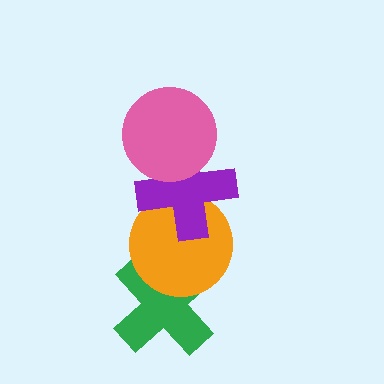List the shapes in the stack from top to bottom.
From top to bottom: the pink circle, the purple cross, the orange circle, the green cross.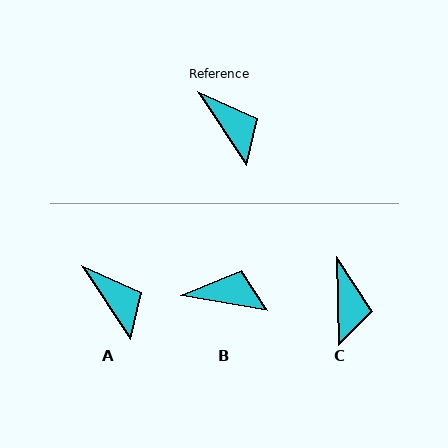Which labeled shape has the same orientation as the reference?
A.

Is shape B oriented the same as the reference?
No, it is off by about 46 degrees.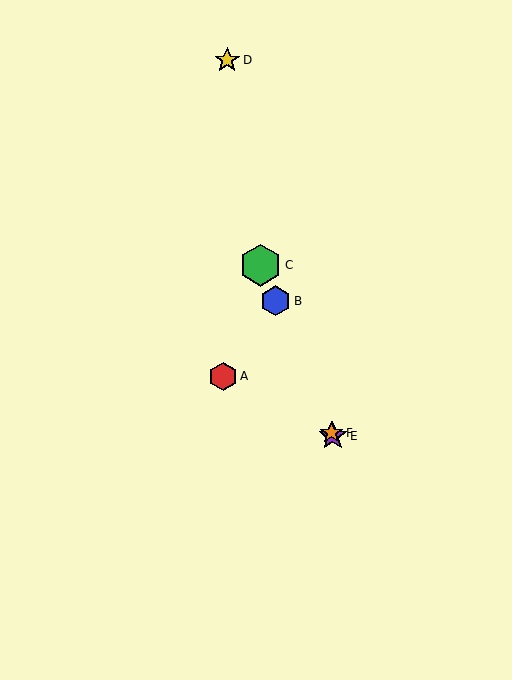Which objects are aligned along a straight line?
Objects B, C, E, F are aligned along a straight line.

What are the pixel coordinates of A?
Object A is at (223, 376).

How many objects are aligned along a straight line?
4 objects (B, C, E, F) are aligned along a straight line.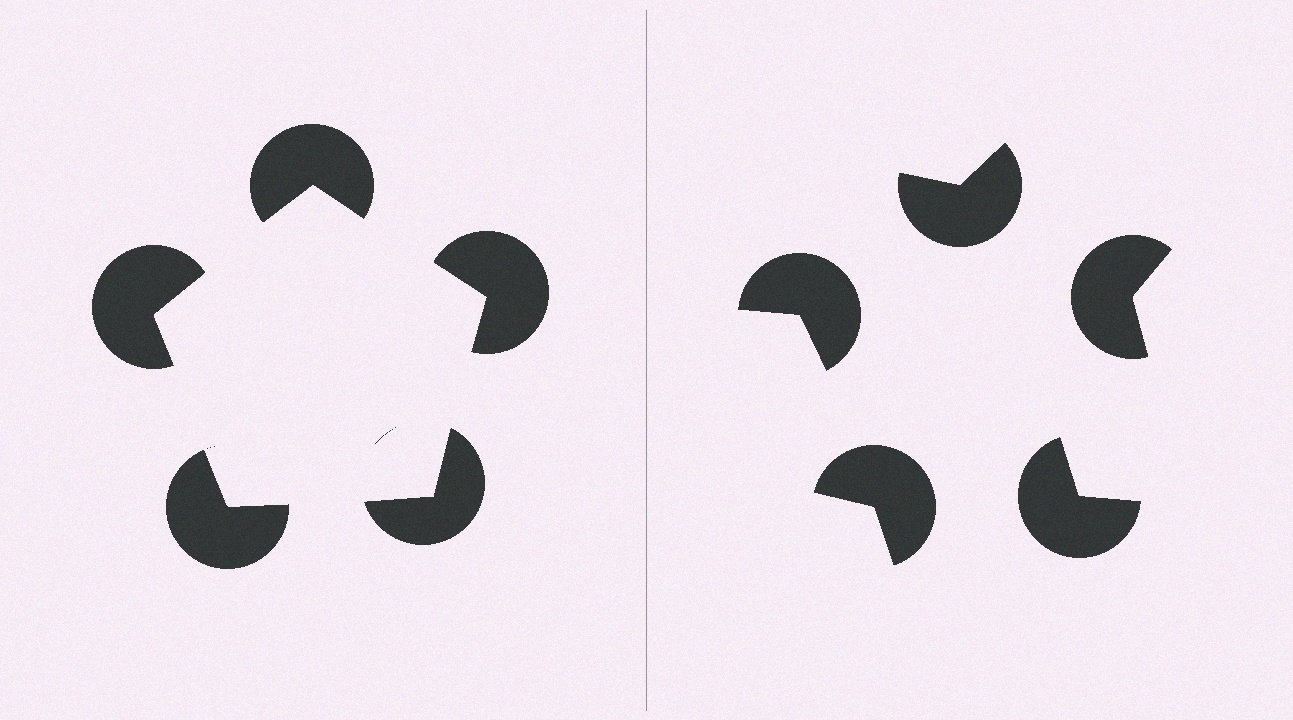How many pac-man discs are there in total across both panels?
10 — 5 on each side.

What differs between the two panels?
The pac-man discs are positioned identically on both sides; only the wedge orientations differ. On the left they align to a pentagon; on the right they are misaligned.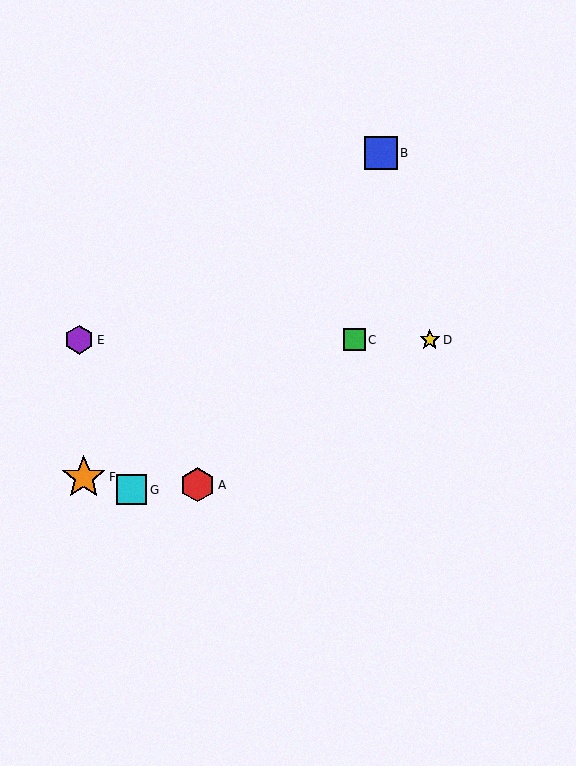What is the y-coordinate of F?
Object F is at y≈477.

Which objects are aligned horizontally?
Objects C, D, E are aligned horizontally.